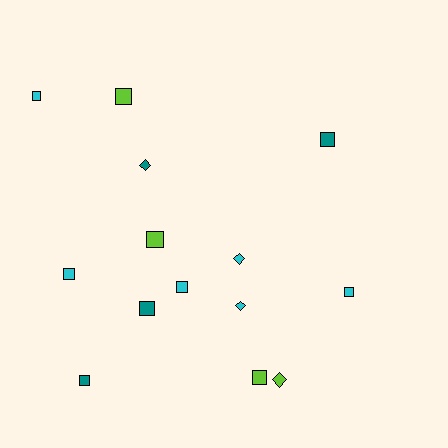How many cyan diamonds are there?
There are 2 cyan diamonds.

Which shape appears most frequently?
Square, with 10 objects.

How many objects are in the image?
There are 14 objects.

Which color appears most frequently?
Cyan, with 6 objects.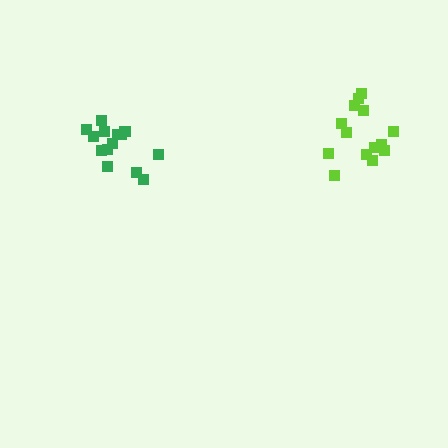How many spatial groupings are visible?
There are 2 spatial groupings.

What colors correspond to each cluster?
The clusters are colored: lime, green.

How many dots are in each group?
Group 1: 14 dots, Group 2: 15 dots (29 total).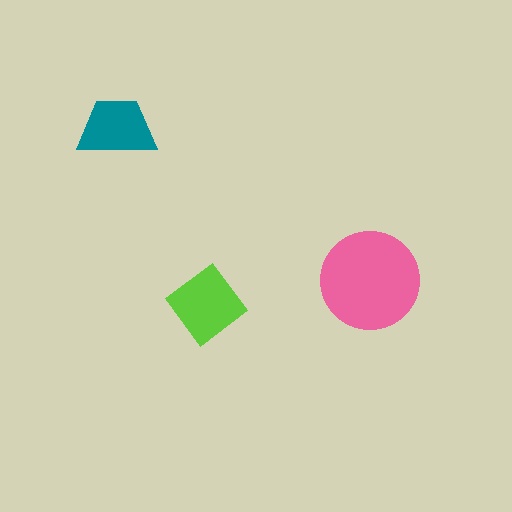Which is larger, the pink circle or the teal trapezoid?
The pink circle.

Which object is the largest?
The pink circle.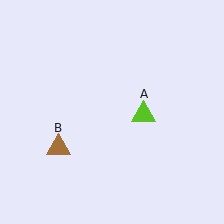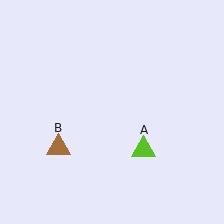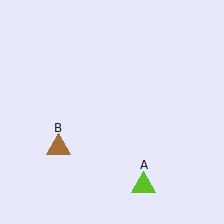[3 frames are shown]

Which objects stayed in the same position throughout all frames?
Brown triangle (object B) remained stationary.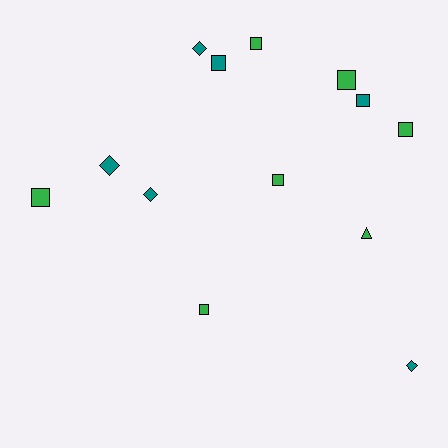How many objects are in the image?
There are 13 objects.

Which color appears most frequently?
Green, with 7 objects.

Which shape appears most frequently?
Square, with 8 objects.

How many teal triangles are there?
There are no teal triangles.